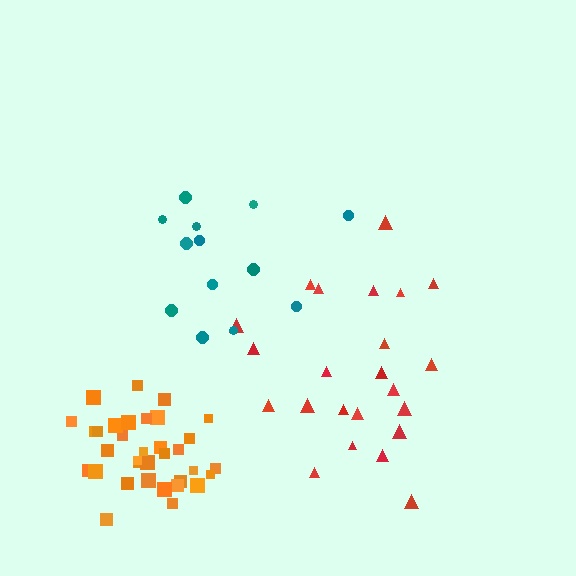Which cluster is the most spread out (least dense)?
Teal.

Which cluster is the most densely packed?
Orange.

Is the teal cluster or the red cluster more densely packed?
Red.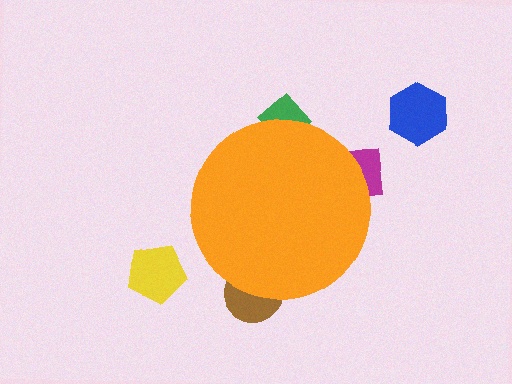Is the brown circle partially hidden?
Yes, the brown circle is partially hidden behind the orange circle.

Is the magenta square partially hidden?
Yes, the magenta square is partially hidden behind the orange circle.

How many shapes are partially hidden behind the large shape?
3 shapes are partially hidden.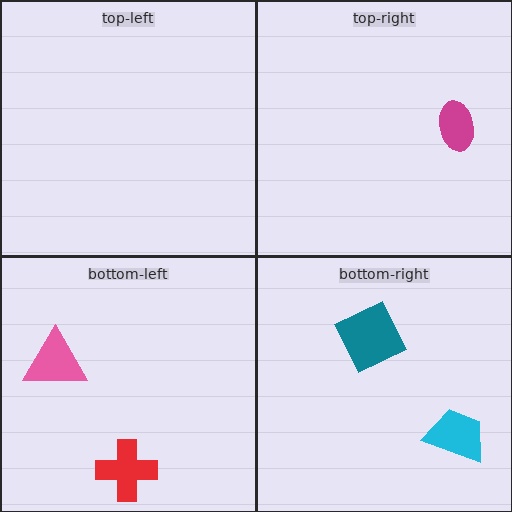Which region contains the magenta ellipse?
The top-right region.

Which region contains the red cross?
The bottom-left region.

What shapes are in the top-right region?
The magenta ellipse.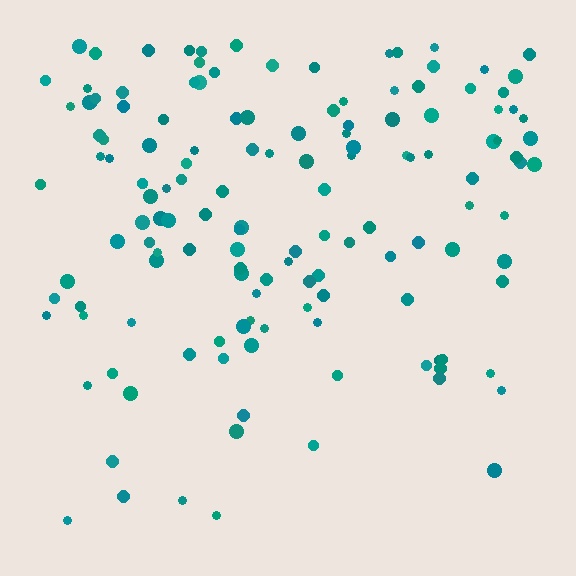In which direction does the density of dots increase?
From bottom to top, with the top side densest.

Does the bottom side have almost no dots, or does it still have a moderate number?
Still a moderate number, just noticeably fewer than the top.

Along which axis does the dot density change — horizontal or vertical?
Vertical.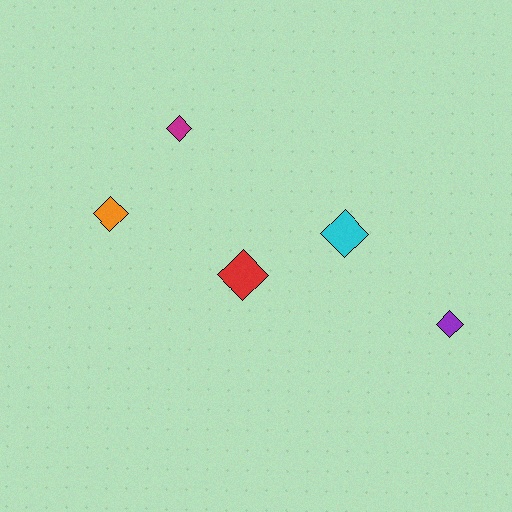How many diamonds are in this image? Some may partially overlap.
There are 5 diamonds.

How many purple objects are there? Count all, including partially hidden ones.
There is 1 purple object.